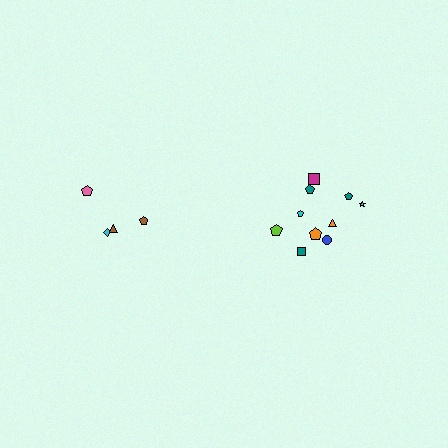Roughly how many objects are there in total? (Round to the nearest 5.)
Roughly 15 objects in total.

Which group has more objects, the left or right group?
The right group.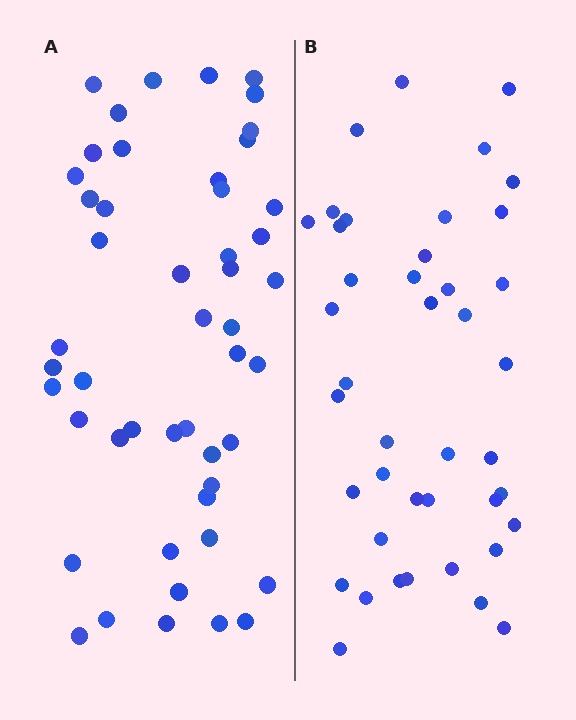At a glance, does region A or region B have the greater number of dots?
Region A (the left region) has more dots.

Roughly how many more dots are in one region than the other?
Region A has roughly 8 or so more dots than region B.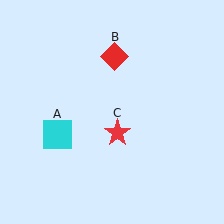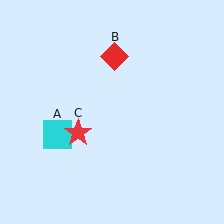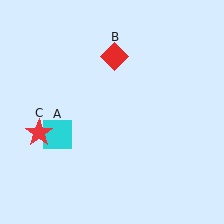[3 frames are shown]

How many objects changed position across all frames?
1 object changed position: red star (object C).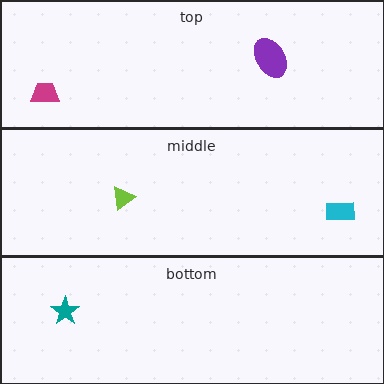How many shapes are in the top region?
2.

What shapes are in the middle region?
The lime triangle, the cyan rectangle.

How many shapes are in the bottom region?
1.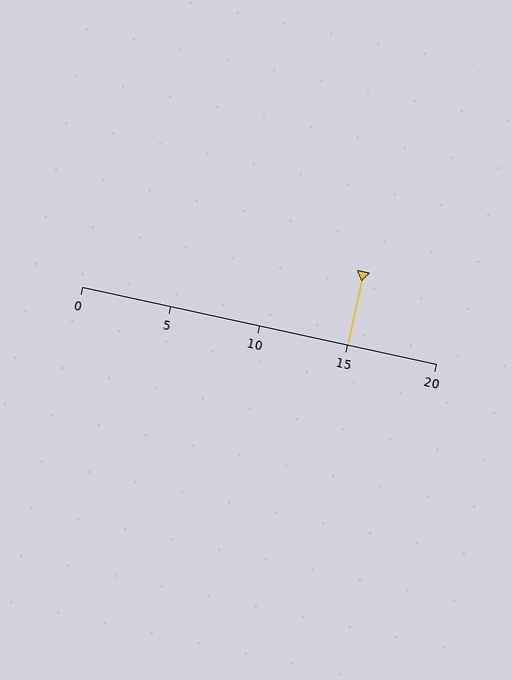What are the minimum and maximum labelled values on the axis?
The axis runs from 0 to 20.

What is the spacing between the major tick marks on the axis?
The major ticks are spaced 5 apart.